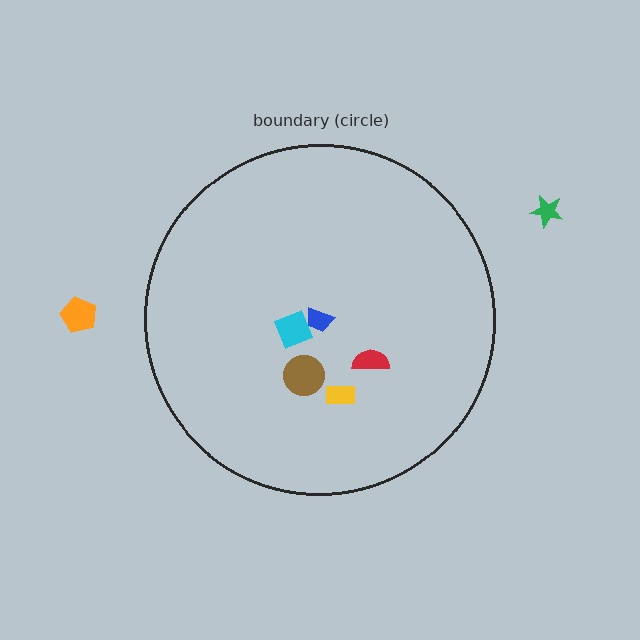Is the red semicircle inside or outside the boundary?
Inside.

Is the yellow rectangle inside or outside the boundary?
Inside.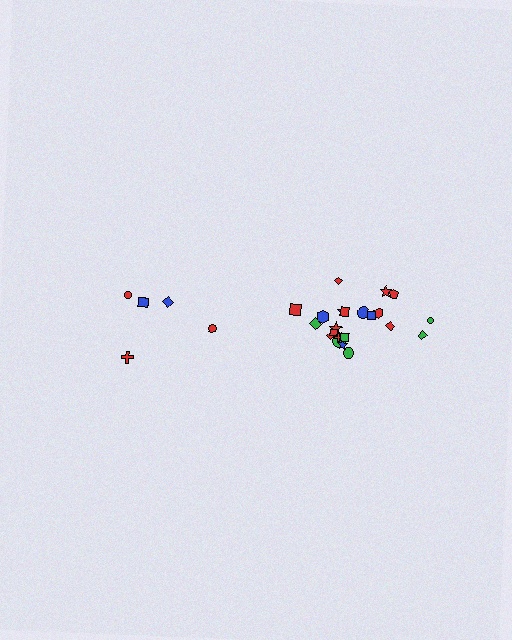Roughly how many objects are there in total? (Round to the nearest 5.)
Roughly 25 objects in total.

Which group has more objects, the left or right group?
The right group.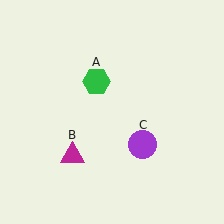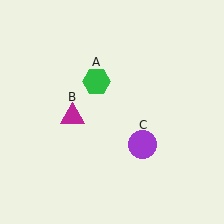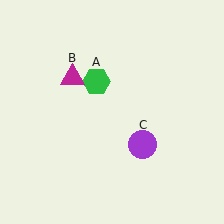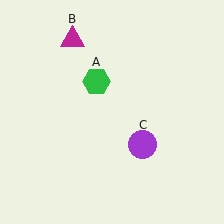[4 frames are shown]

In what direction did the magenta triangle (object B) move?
The magenta triangle (object B) moved up.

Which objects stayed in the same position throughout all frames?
Green hexagon (object A) and purple circle (object C) remained stationary.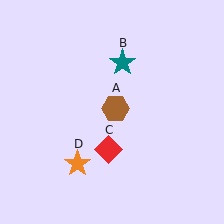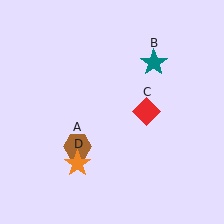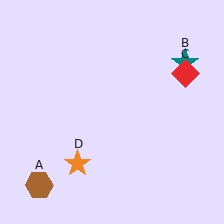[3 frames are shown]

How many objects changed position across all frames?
3 objects changed position: brown hexagon (object A), teal star (object B), red diamond (object C).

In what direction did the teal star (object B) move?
The teal star (object B) moved right.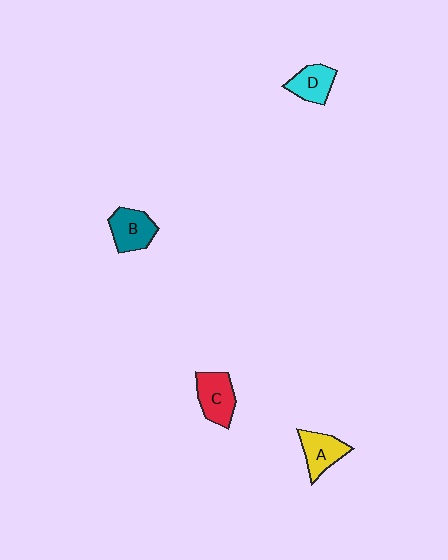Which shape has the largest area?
Shape C (red).